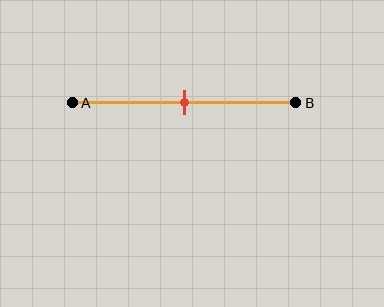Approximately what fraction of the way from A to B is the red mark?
The red mark is approximately 50% of the way from A to B.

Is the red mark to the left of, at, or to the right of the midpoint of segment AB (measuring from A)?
The red mark is approximately at the midpoint of segment AB.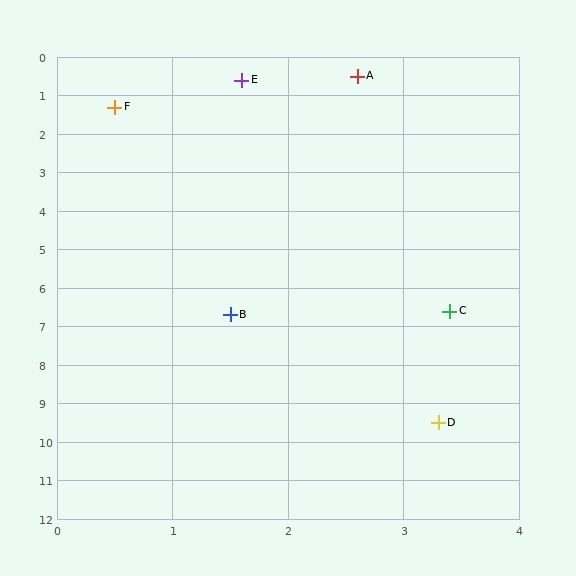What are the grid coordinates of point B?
Point B is at approximately (1.5, 6.7).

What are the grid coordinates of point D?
Point D is at approximately (3.3, 9.5).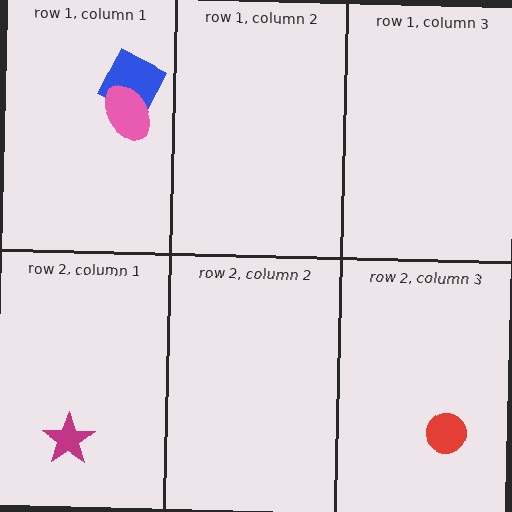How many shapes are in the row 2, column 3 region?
1.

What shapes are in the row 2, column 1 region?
The magenta star.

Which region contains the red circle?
The row 2, column 3 region.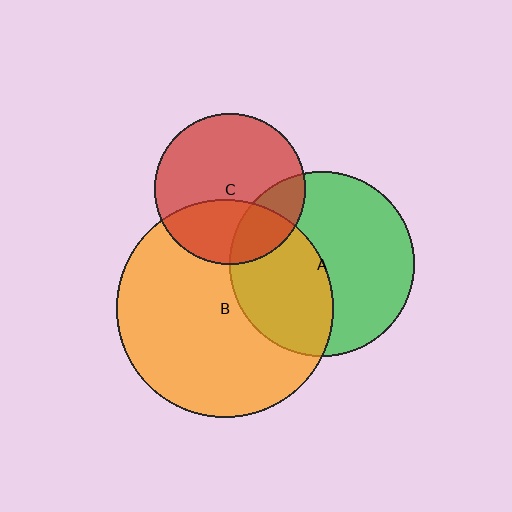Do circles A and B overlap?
Yes.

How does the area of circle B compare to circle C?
Approximately 2.1 times.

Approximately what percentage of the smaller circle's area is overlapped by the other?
Approximately 40%.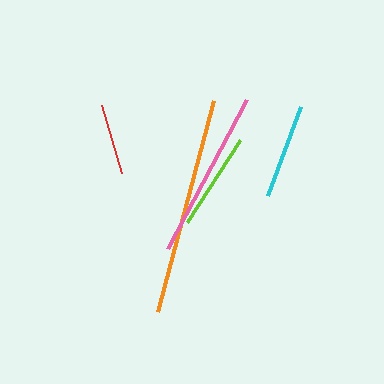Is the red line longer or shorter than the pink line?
The pink line is longer than the red line.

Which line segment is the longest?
The orange line is the longest at approximately 218 pixels.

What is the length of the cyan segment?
The cyan segment is approximately 94 pixels long.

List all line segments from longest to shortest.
From longest to shortest: orange, pink, lime, cyan, red.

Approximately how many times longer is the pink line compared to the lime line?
The pink line is approximately 1.7 times the length of the lime line.